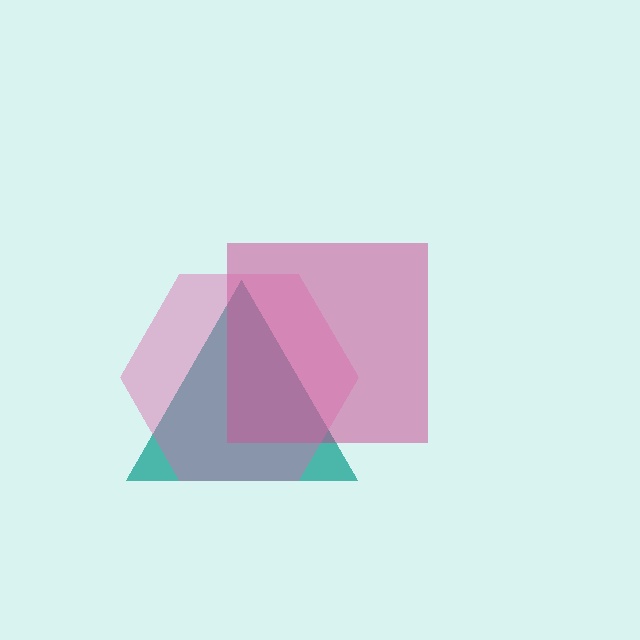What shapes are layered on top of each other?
The layered shapes are: a teal triangle, a magenta square, a pink hexagon.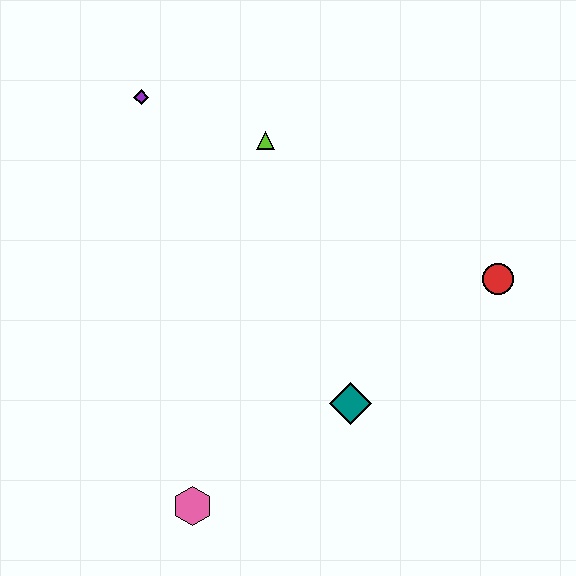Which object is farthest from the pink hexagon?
The purple diamond is farthest from the pink hexagon.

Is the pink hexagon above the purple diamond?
No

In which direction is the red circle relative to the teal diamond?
The red circle is to the right of the teal diamond.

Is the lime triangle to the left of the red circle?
Yes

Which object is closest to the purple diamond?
The lime triangle is closest to the purple diamond.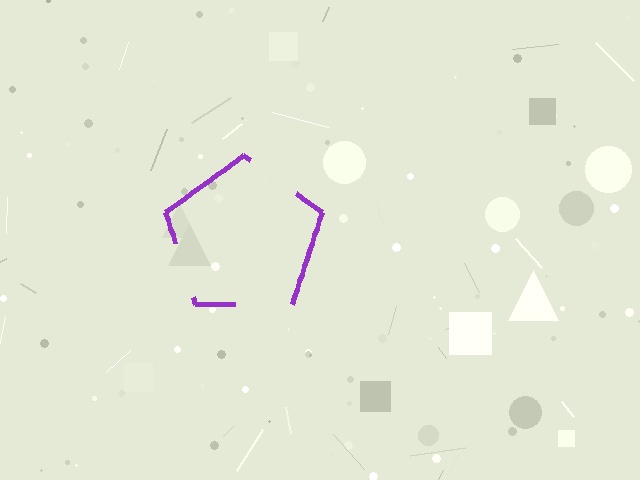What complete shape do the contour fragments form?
The contour fragments form a pentagon.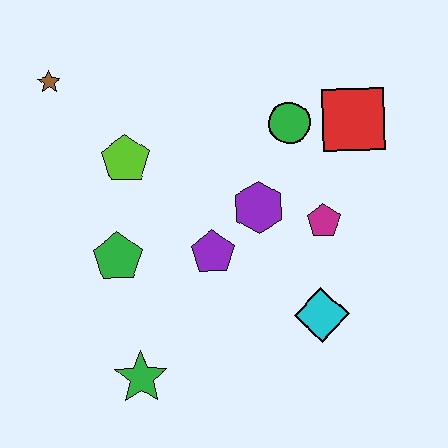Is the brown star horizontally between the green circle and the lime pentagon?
No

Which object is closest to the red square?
The green circle is closest to the red square.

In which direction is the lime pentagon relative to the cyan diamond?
The lime pentagon is to the left of the cyan diamond.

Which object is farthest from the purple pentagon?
The brown star is farthest from the purple pentagon.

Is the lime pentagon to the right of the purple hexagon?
No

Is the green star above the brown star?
No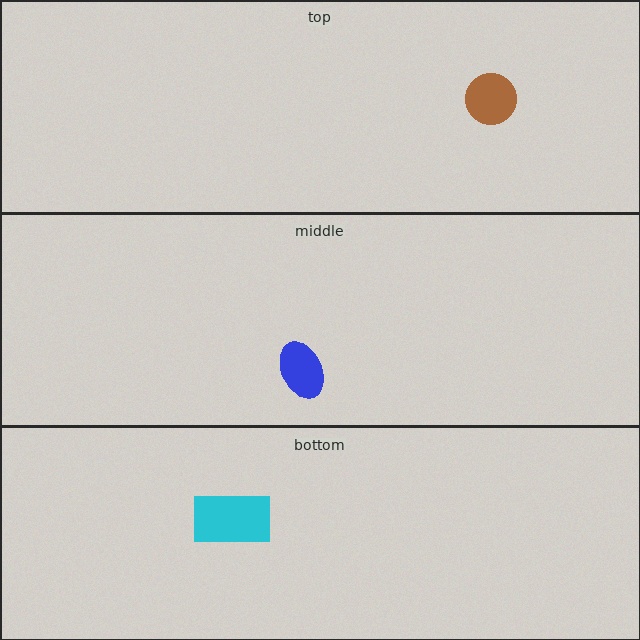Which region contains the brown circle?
The top region.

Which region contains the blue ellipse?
The middle region.